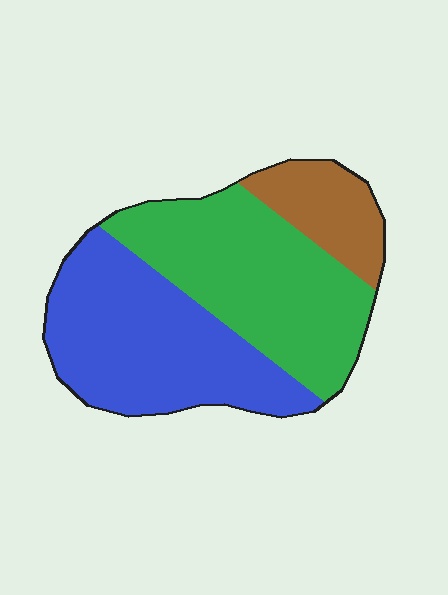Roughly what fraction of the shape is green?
Green covers 42% of the shape.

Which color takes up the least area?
Brown, at roughly 15%.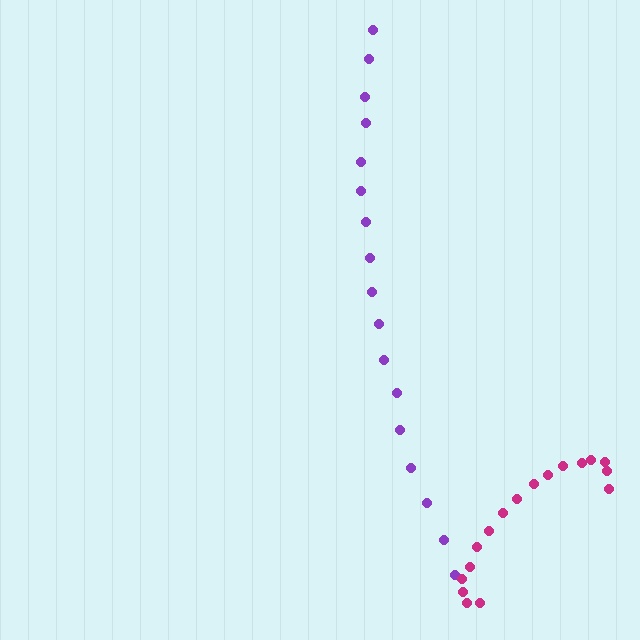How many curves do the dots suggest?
There are 2 distinct paths.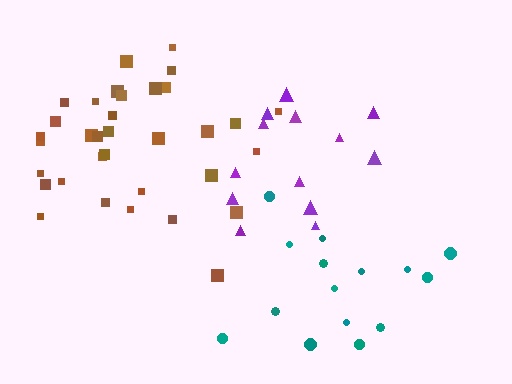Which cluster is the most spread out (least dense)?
Teal.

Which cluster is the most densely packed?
Brown.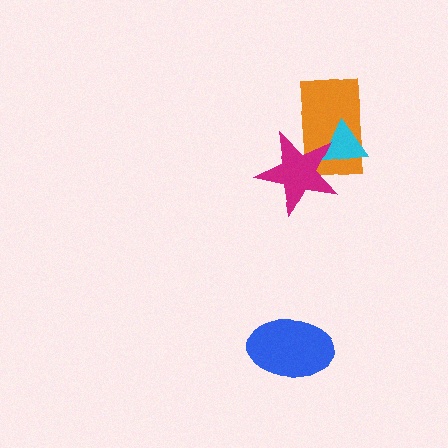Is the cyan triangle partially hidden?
Yes, it is partially covered by another shape.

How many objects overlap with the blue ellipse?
0 objects overlap with the blue ellipse.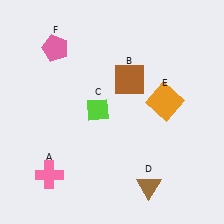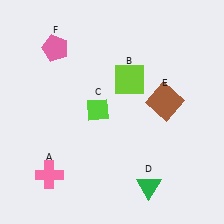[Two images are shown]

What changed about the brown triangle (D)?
In Image 1, D is brown. In Image 2, it changed to green.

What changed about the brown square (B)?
In Image 1, B is brown. In Image 2, it changed to lime.